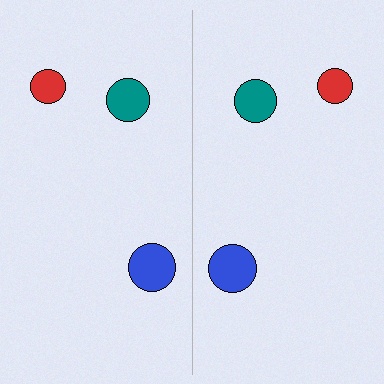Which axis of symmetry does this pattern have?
The pattern has a vertical axis of symmetry running through the center of the image.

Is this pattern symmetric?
Yes, this pattern has bilateral (reflection) symmetry.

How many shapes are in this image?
There are 6 shapes in this image.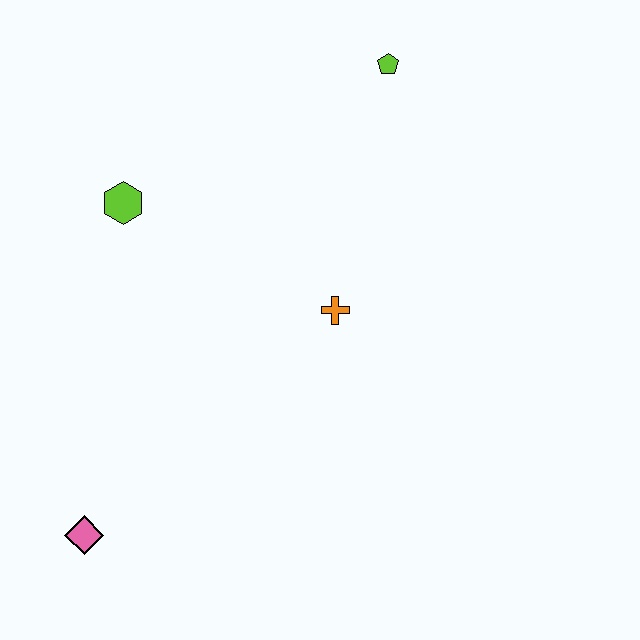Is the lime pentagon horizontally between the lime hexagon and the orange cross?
No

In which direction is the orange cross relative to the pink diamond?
The orange cross is to the right of the pink diamond.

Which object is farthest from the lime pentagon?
The pink diamond is farthest from the lime pentagon.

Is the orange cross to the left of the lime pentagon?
Yes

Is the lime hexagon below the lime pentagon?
Yes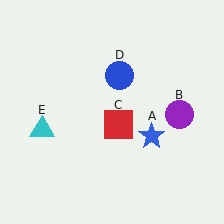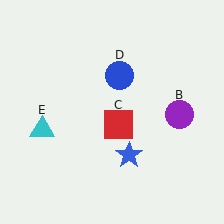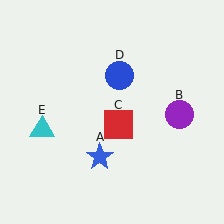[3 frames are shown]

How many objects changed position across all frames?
1 object changed position: blue star (object A).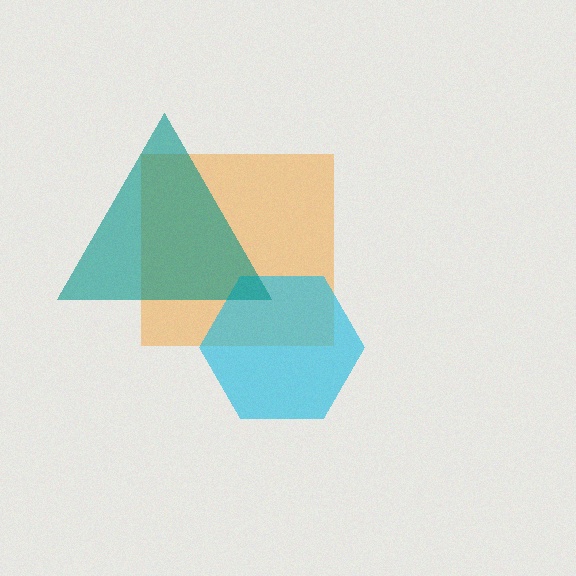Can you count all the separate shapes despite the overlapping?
Yes, there are 3 separate shapes.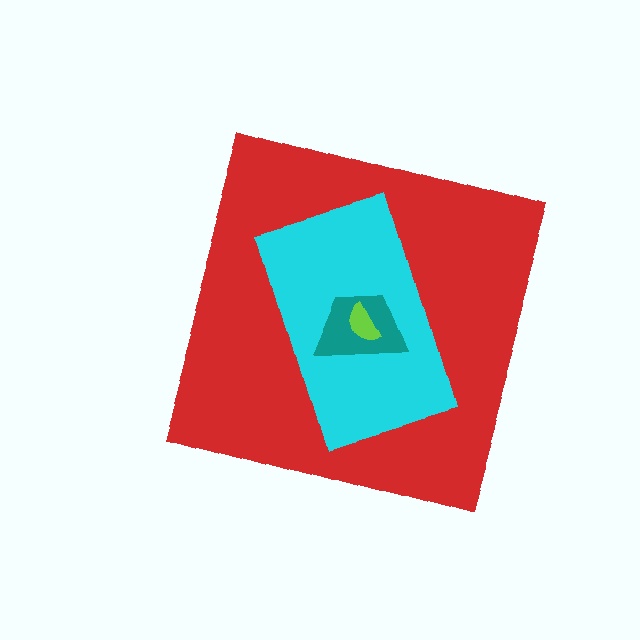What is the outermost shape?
The red diamond.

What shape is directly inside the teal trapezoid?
The lime semicircle.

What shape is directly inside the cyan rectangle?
The teal trapezoid.